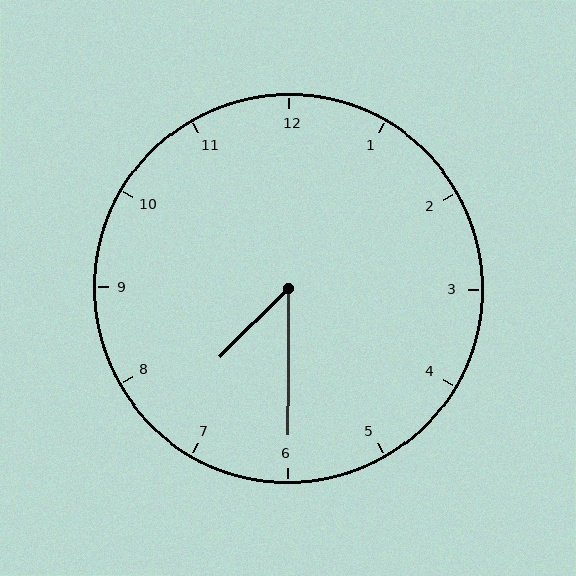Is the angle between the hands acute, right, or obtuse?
It is acute.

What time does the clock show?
7:30.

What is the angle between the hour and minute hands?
Approximately 45 degrees.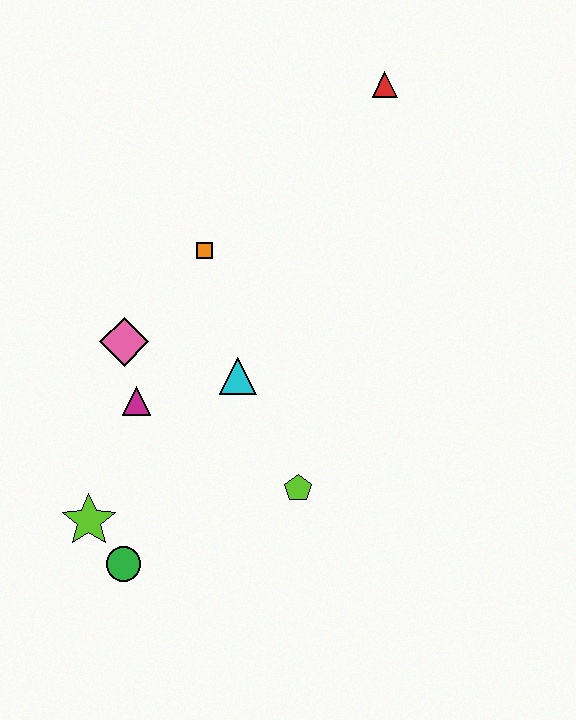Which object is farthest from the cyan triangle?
The red triangle is farthest from the cyan triangle.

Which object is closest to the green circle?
The lime star is closest to the green circle.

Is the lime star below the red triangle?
Yes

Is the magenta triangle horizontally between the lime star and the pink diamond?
No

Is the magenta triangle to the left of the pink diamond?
No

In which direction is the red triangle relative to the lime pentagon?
The red triangle is above the lime pentagon.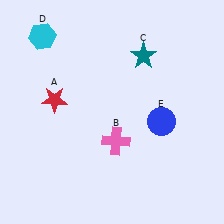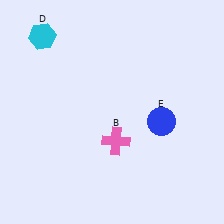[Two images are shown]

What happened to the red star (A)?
The red star (A) was removed in Image 2. It was in the top-left area of Image 1.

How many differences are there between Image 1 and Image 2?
There are 2 differences between the two images.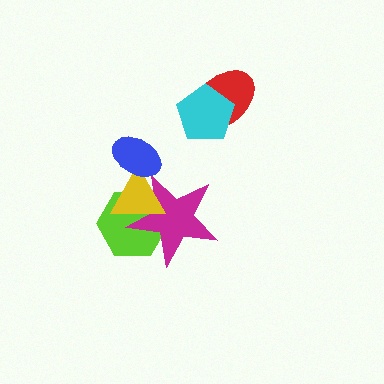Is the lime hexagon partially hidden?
Yes, it is partially covered by another shape.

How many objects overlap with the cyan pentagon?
1 object overlaps with the cyan pentagon.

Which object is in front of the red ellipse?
The cyan pentagon is in front of the red ellipse.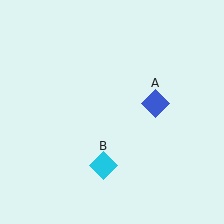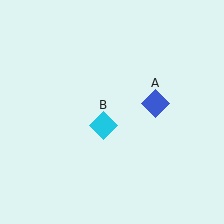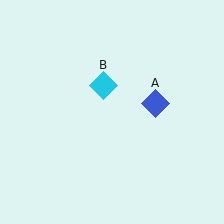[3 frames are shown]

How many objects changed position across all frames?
1 object changed position: cyan diamond (object B).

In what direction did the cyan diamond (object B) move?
The cyan diamond (object B) moved up.